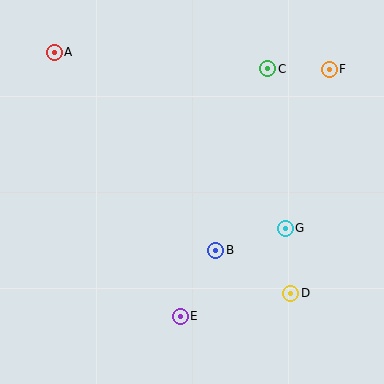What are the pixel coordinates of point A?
Point A is at (54, 52).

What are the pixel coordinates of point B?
Point B is at (216, 250).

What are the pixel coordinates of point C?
Point C is at (268, 69).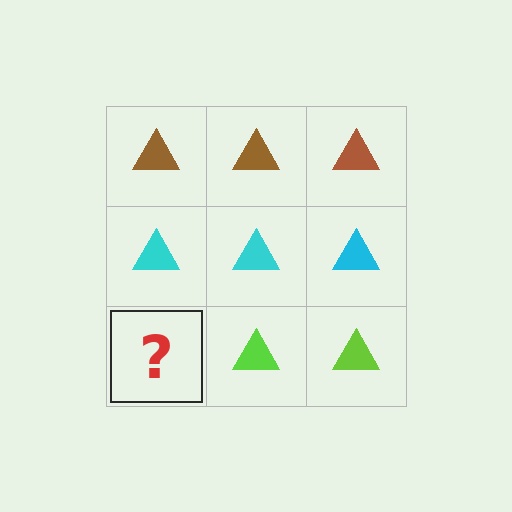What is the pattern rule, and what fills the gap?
The rule is that each row has a consistent color. The gap should be filled with a lime triangle.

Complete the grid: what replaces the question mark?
The question mark should be replaced with a lime triangle.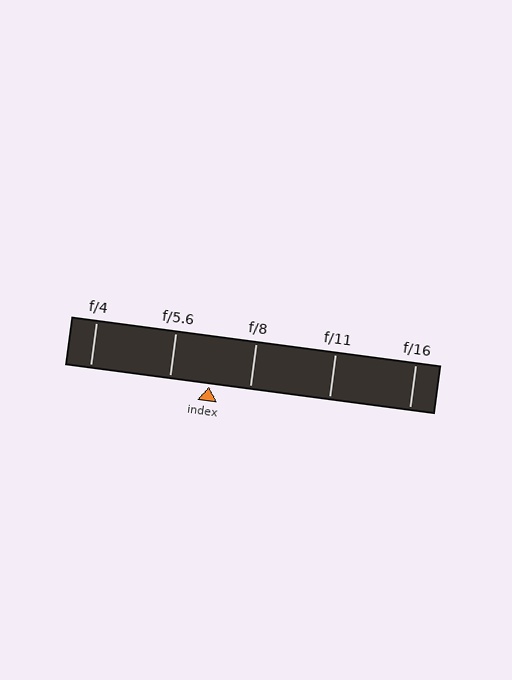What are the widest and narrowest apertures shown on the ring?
The widest aperture shown is f/4 and the narrowest is f/16.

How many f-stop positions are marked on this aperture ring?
There are 5 f-stop positions marked.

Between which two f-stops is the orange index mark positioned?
The index mark is between f/5.6 and f/8.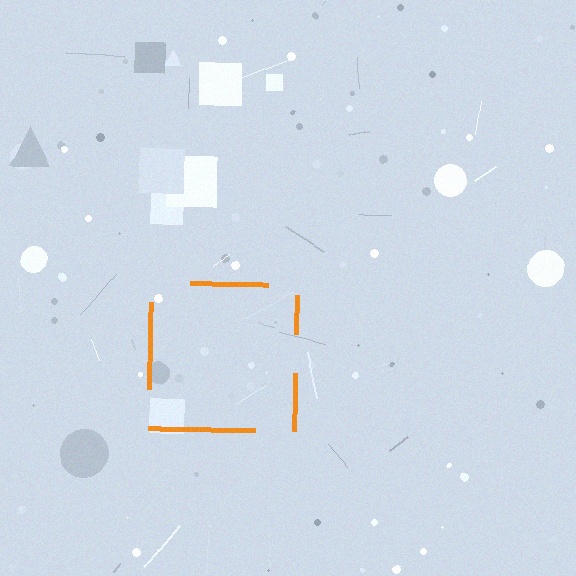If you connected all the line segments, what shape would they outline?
They would outline a square.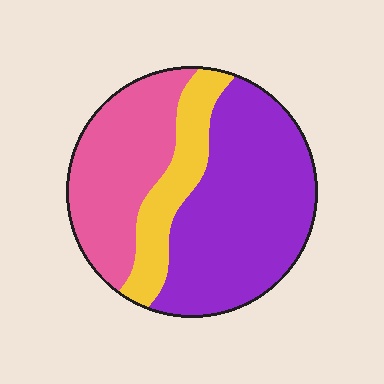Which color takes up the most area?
Purple, at roughly 50%.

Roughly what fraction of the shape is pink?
Pink takes up about one third (1/3) of the shape.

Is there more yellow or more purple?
Purple.